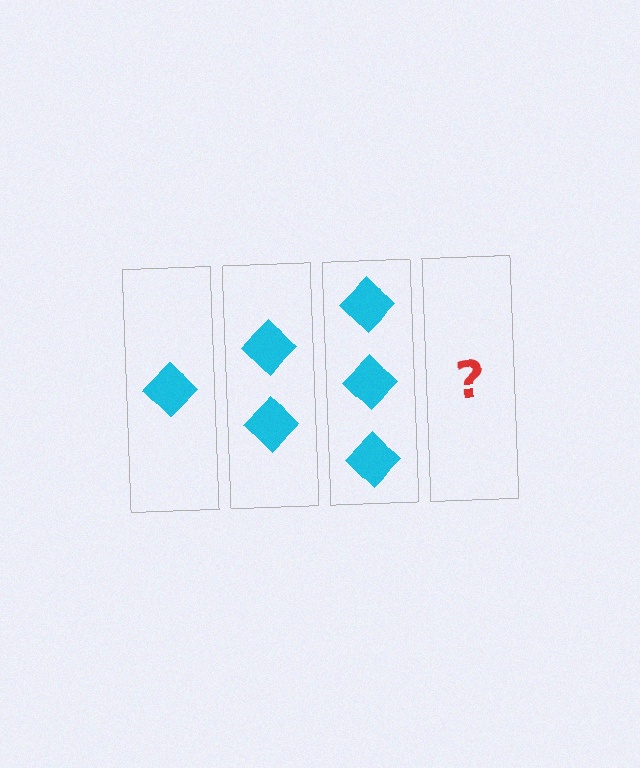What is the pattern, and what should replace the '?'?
The pattern is that each step adds one more diamond. The '?' should be 4 diamonds.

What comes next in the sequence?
The next element should be 4 diamonds.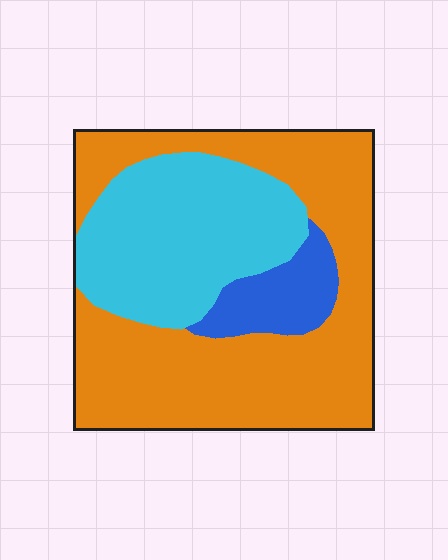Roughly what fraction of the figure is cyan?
Cyan takes up about one third (1/3) of the figure.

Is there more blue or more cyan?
Cyan.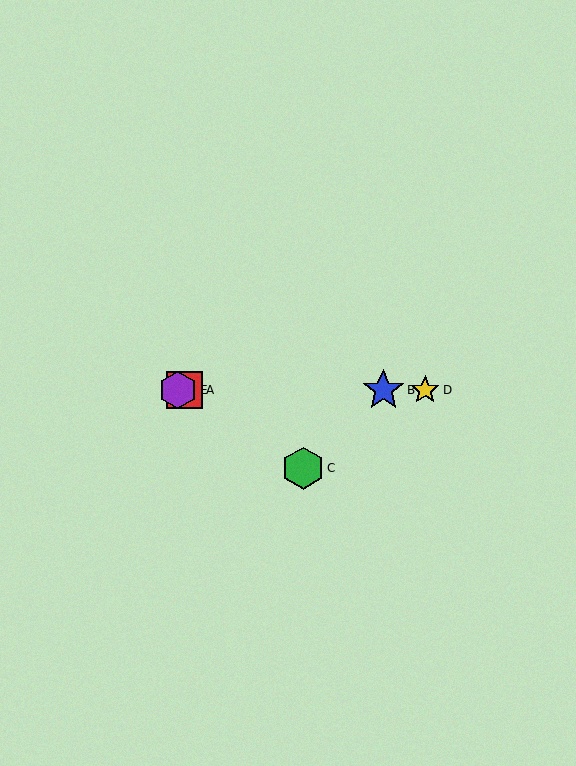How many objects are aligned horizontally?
4 objects (A, B, D, E) are aligned horizontally.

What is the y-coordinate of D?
Object D is at y≈390.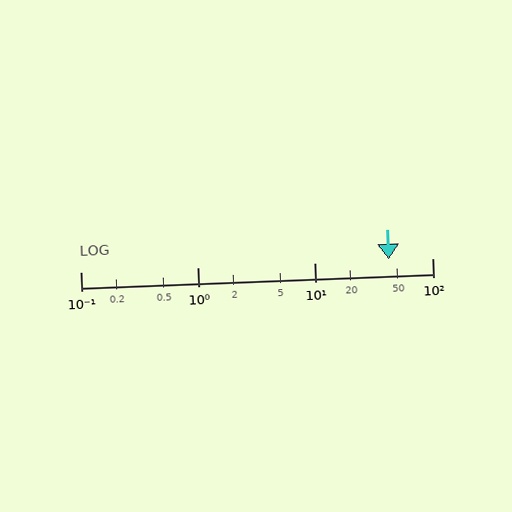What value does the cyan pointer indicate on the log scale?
The pointer indicates approximately 43.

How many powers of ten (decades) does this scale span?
The scale spans 3 decades, from 0.1 to 100.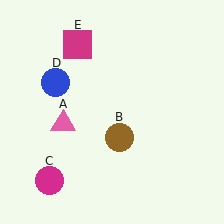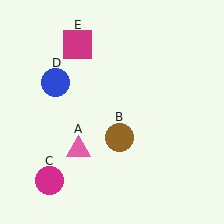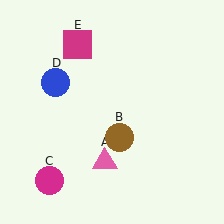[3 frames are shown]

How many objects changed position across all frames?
1 object changed position: pink triangle (object A).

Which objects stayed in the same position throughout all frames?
Brown circle (object B) and magenta circle (object C) and blue circle (object D) and magenta square (object E) remained stationary.